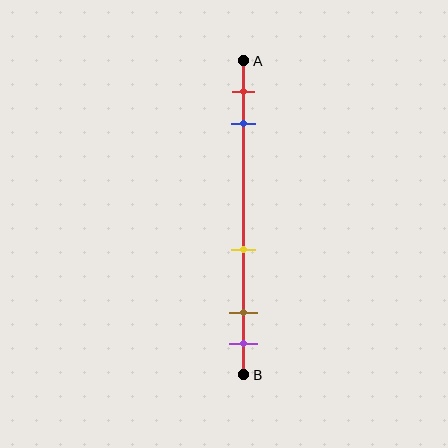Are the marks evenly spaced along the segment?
No, the marks are not evenly spaced.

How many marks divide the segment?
There are 5 marks dividing the segment.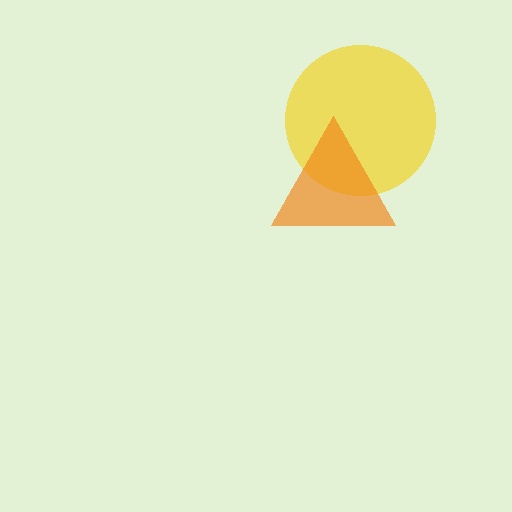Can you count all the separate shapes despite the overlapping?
Yes, there are 2 separate shapes.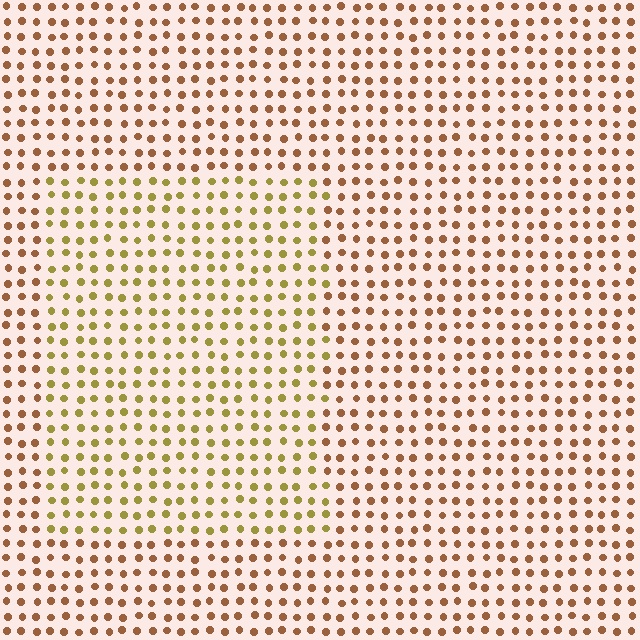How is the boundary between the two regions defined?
The boundary is defined purely by a slight shift in hue (about 34 degrees). Spacing, size, and orientation are identical on both sides.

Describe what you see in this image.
The image is filled with small brown elements in a uniform arrangement. A rectangle-shaped region is visible where the elements are tinted to a slightly different hue, forming a subtle color boundary.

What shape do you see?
I see a rectangle.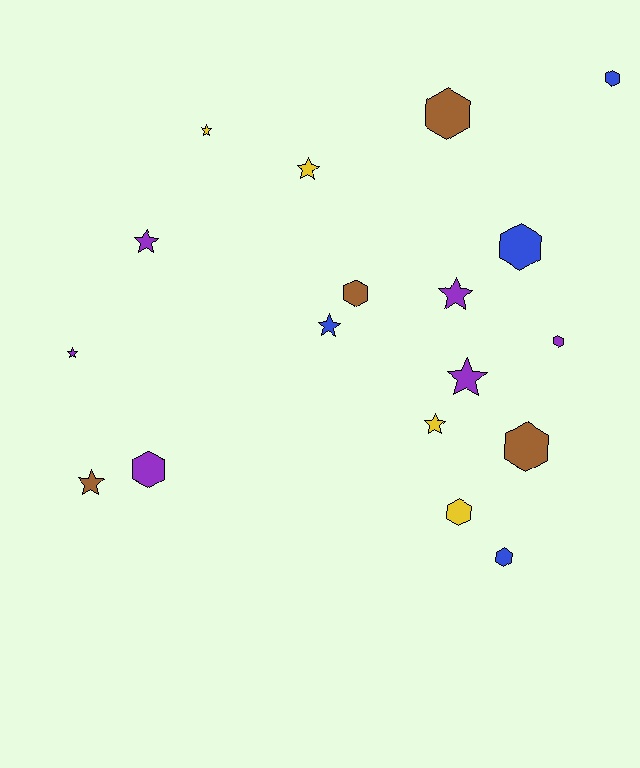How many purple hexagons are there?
There are 2 purple hexagons.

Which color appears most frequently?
Purple, with 6 objects.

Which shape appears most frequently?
Star, with 9 objects.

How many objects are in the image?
There are 18 objects.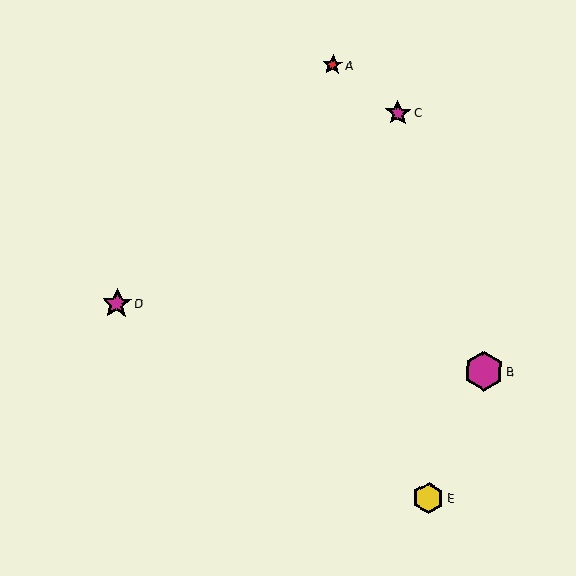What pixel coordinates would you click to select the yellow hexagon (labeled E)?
Click at (428, 498) to select the yellow hexagon E.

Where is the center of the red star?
The center of the red star is at (333, 65).